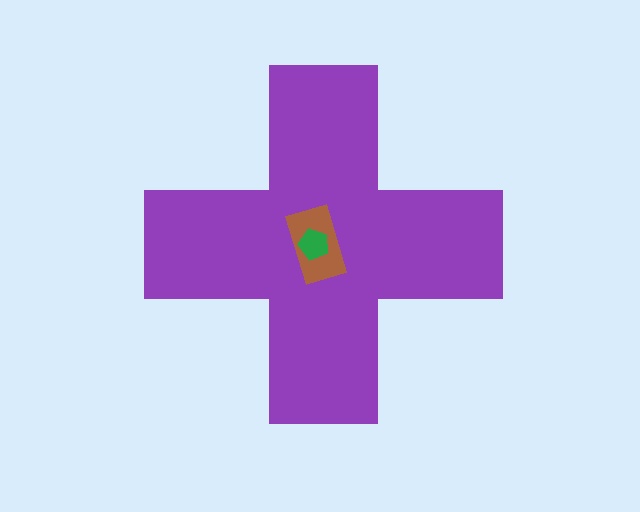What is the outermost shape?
The purple cross.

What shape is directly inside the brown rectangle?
The green pentagon.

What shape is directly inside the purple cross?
The brown rectangle.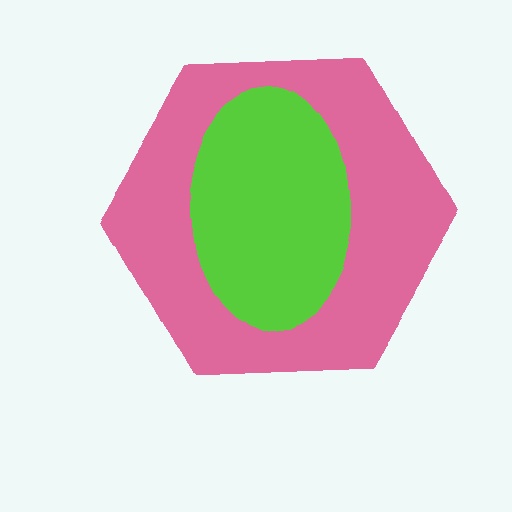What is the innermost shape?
The lime ellipse.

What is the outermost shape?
The pink hexagon.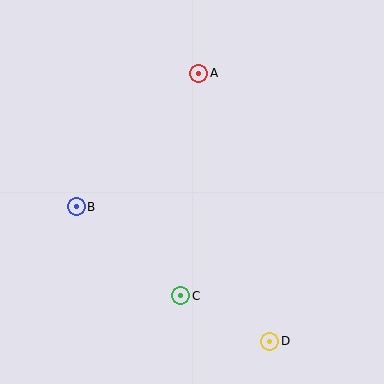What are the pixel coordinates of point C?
Point C is at (181, 296).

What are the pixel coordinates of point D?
Point D is at (269, 341).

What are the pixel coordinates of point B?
Point B is at (76, 207).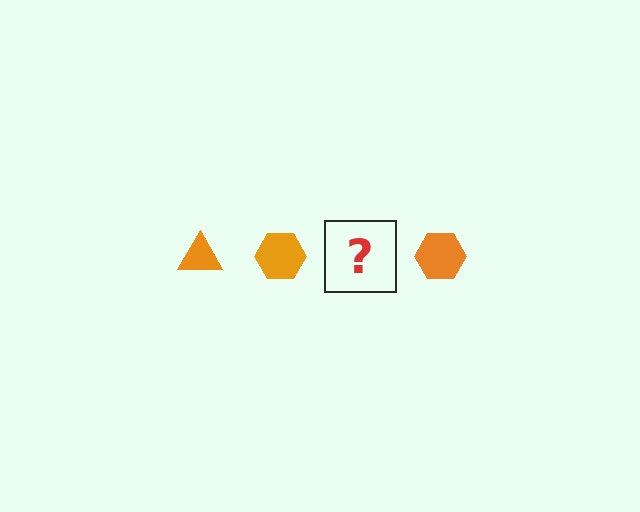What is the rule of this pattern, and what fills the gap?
The rule is that the pattern cycles through triangle, hexagon shapes in orange. The gap should be filled with an orange triangle.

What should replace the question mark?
The question mark should be replaced with an orange triangle.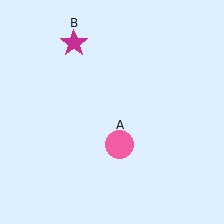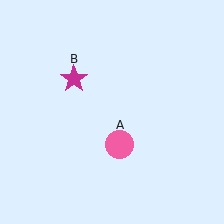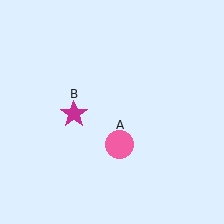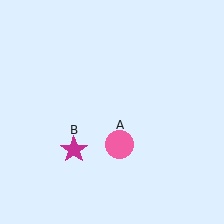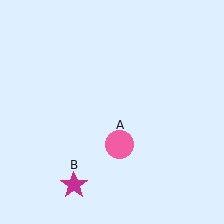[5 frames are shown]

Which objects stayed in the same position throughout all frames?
Pink circle (object A) remained stationary.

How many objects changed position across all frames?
1 object changed position: magenta star (object B).